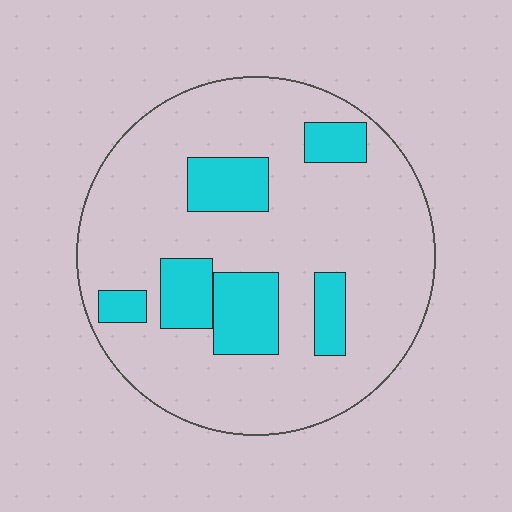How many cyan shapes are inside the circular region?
6.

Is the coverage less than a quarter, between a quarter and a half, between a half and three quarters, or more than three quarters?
Less than a quarter.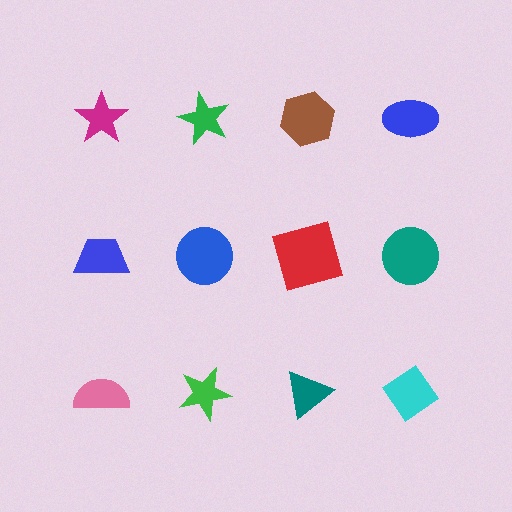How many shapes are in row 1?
4 shapes.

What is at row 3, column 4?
A cyan diamond.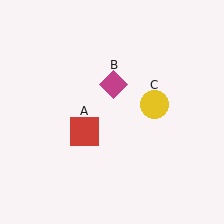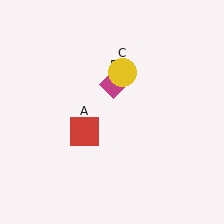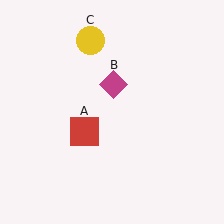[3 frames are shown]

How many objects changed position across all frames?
1 object changed position: yellow circle (object C).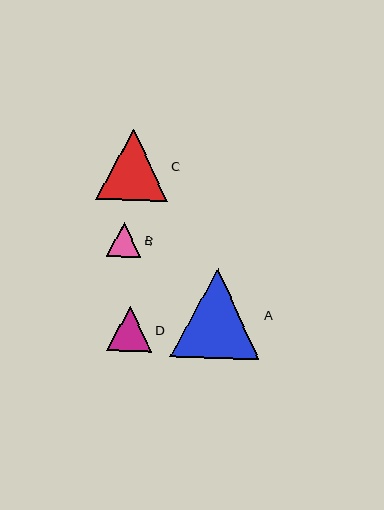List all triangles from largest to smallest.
From largest to smallest: A, C, D, B.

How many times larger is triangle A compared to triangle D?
Triangle A is approximately 2.0 times the size of triangle D.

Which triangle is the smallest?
Triangle B is the smallest with a size of approximately 35 pixels.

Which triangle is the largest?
Triangle A is the largest with a size of approximately 89 pixels.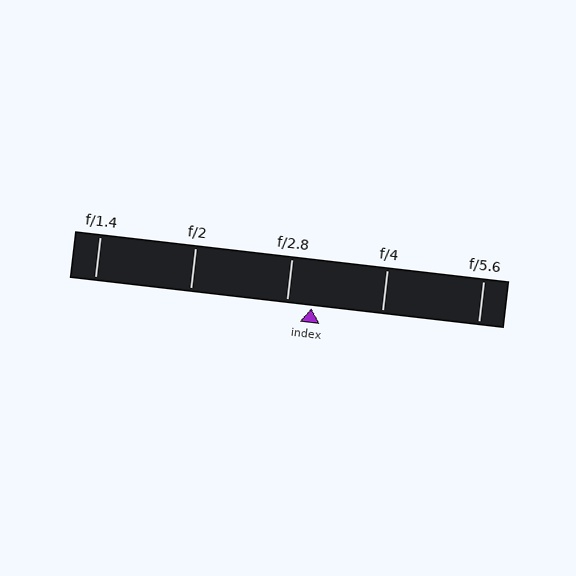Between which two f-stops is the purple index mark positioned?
The index mark is between f/2.8 and f/4.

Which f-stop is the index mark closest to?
The index mark is closest to f/2.8.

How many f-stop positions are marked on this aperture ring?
There are 5 f-stop positions marked.